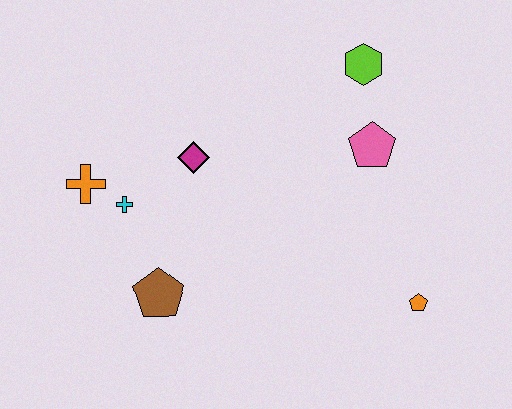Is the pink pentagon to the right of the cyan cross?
Yes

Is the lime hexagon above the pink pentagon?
Yes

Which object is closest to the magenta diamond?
The cyan cross is closest to the magenta diamond.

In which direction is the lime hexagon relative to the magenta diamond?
The lime hexagon is to the right of the magenta diamond.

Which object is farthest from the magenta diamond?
The orange pentagon is farthest from the magenta diamond.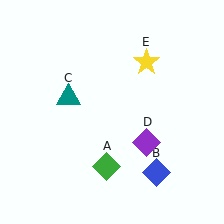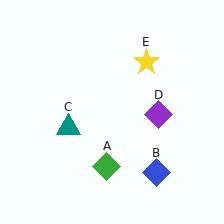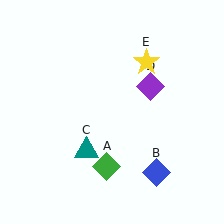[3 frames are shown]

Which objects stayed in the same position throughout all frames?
Green diamond (object A) and blue diamond (object B) and yellow star (object E) remained stationary.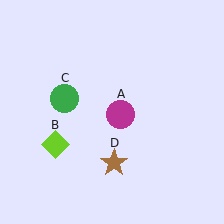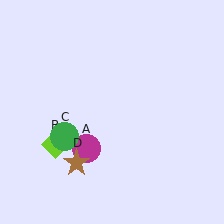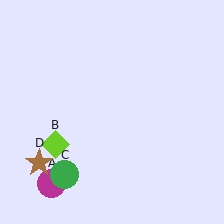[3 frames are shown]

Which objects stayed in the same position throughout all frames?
Lime diamond (object B) remained stationary.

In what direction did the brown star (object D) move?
The brown star (object D) moved left.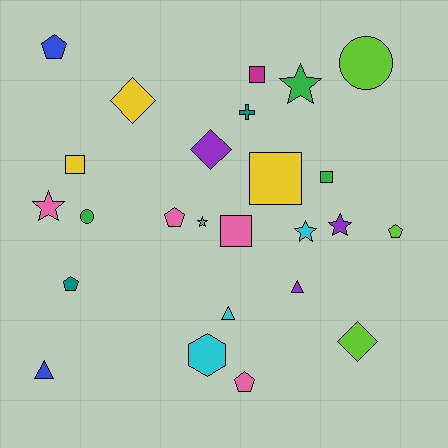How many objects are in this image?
There are 25 objects.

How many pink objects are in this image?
There are 4 pink objects.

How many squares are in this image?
There are 5 squares.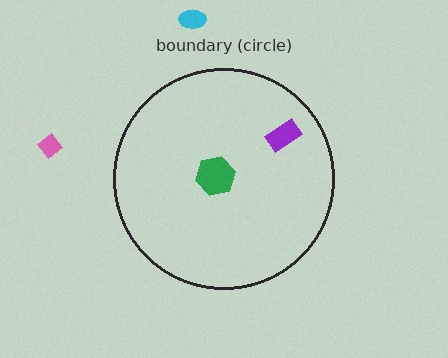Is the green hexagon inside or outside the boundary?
Inside.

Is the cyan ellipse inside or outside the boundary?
Outside.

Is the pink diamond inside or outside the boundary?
Outside.